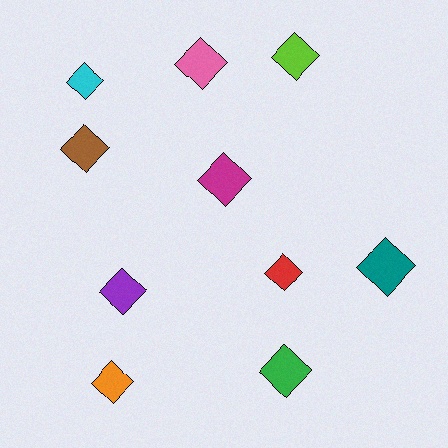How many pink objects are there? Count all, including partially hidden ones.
There is 1 pink object.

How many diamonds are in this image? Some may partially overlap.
There are 10 diamonds.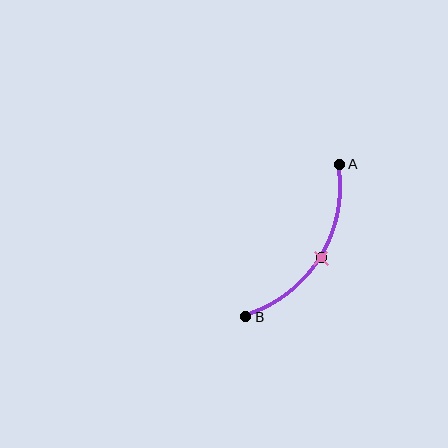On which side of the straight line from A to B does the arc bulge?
The arc bulges to the right of the straight line connecting A and B.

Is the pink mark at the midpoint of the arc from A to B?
Yes. The pink mark lies on the arc at equal arc-length from both A and B — it is the arc midpoint.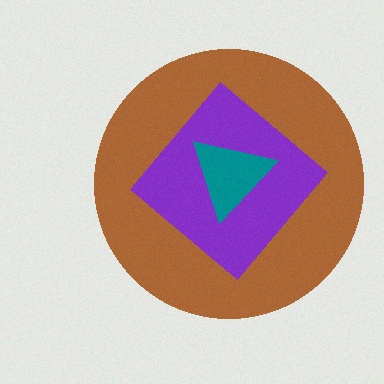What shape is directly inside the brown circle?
The purple diamond.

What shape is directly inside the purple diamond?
The teal triangle.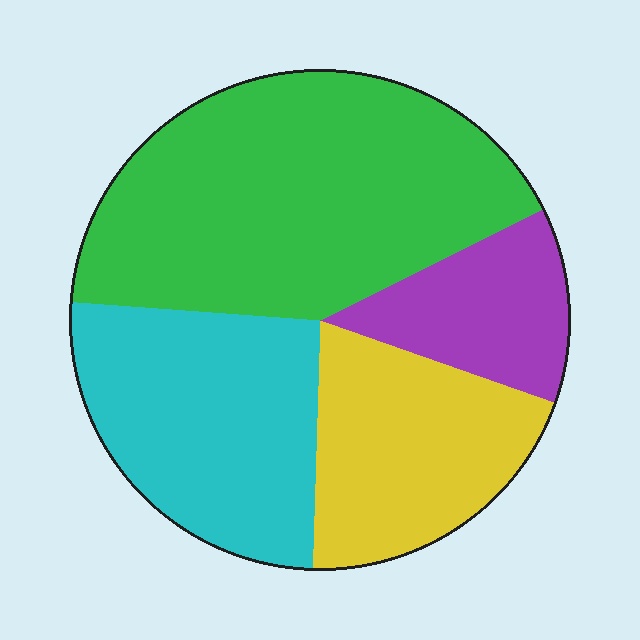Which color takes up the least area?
Purple, at roughly 15%.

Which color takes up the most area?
Green, at roughly 40%.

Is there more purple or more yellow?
Yellow.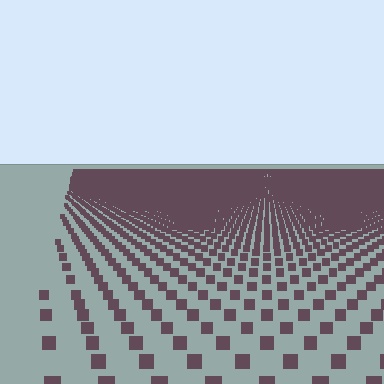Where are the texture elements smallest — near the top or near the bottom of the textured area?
Near the top.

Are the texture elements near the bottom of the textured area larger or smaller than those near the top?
Larger. Near the bottom, elements are closer to the viewer and appear at a bigger on-screen size.